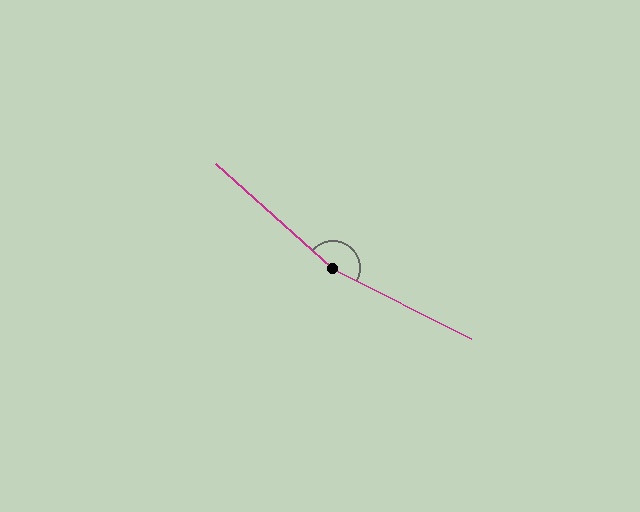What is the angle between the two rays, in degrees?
Approximately 165 degrees.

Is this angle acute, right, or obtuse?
It is obtuse.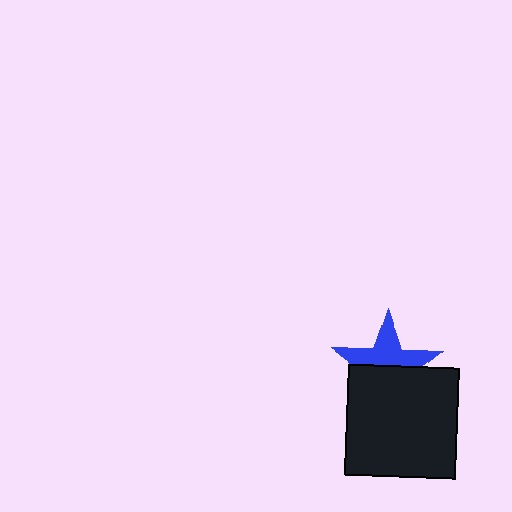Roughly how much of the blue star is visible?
About half of it is visible (roughly 49%).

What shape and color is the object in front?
The object in front is a black square.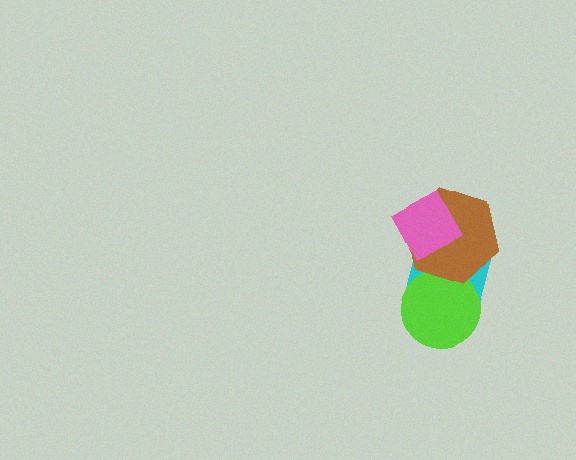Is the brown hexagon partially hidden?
Yes, it is partially covered by another shape.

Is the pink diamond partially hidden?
No, no other shape covers it.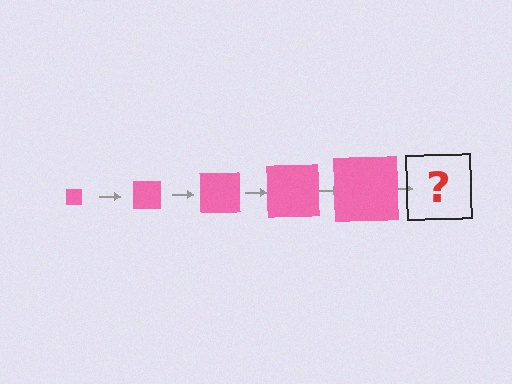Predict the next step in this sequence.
The next step is a pink square, larger than the previous one.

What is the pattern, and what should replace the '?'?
The pattern is that the square gets progressively larger each step. The '?' should be a pink square, larger than the previous one.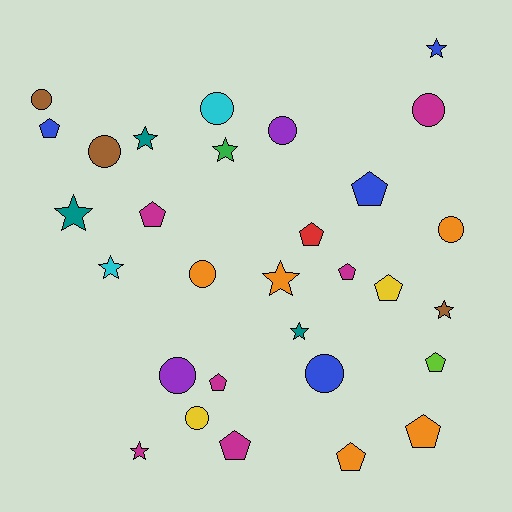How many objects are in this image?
There are 30 objects.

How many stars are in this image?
There are 9 stars.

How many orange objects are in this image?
There are 5 orange objects.